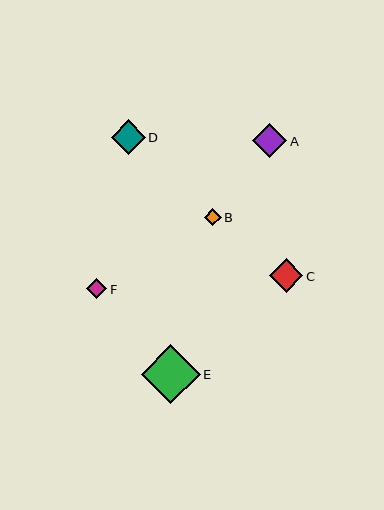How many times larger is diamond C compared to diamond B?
Diamond C is approximately 2.0 times the size of diamond B.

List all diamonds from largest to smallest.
From largest to smallest: E, A, D, C, F, B.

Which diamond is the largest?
Diamond E is the largest with a size of approximately 59 pixels.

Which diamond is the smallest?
Diamond B is the smallest with a size of approximately 17 pixels.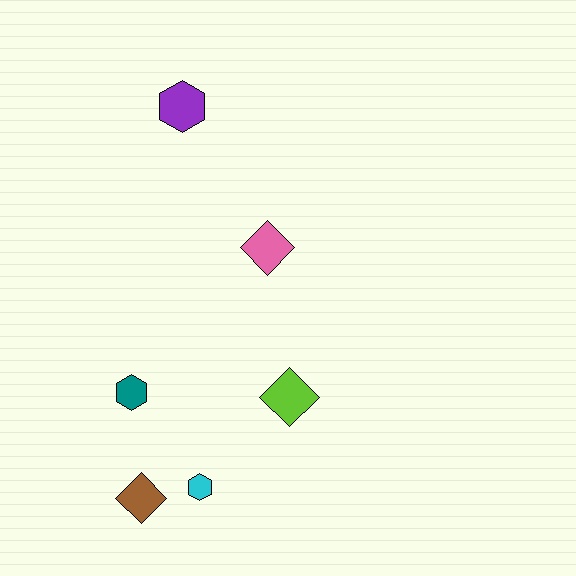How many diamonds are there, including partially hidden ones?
There are 3 diamonds.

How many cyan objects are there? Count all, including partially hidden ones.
There is 1 cyan object.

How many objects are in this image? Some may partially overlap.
There are 6 objects.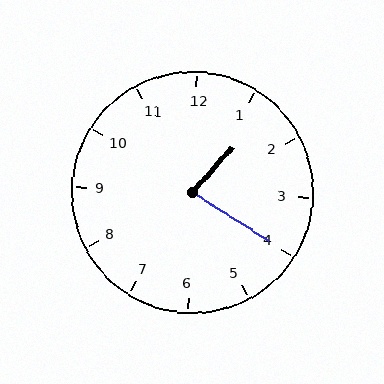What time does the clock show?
1:20.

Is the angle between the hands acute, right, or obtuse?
It is acute.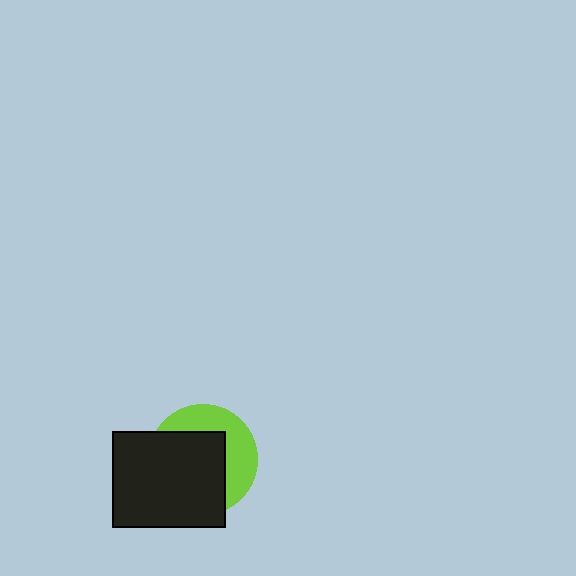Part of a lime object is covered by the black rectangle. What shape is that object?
It is a circle.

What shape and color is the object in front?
The object in front is a black rectangle.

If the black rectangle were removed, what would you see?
You would see the complete lime circle.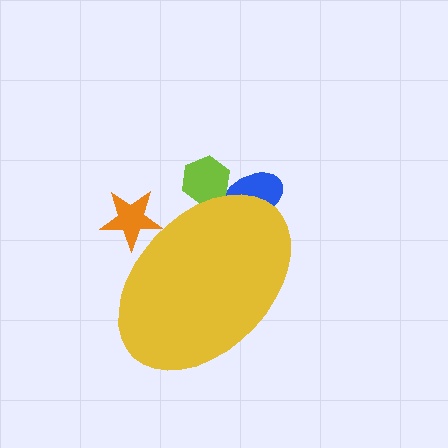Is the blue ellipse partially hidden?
Yes, the blue ellipse is partially hidden behind the yellow ellipse.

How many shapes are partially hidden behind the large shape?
3 shapes are partially hidden.